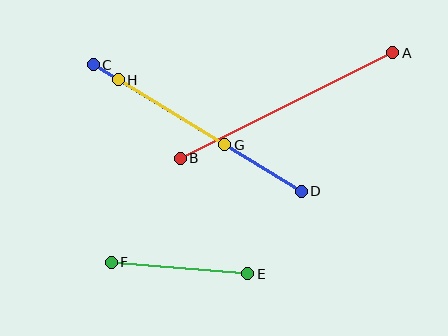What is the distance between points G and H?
The distance is approximately 125 pixels.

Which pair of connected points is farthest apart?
Points C and D are farthest apart.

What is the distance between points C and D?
The distance is approximately 244 pixels.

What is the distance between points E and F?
The distance is approximately 137 pixels.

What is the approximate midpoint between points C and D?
The midpoint is at approximately (197, 128) pixels.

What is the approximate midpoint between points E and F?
The midpoint is at approximately (179, 268) pixels.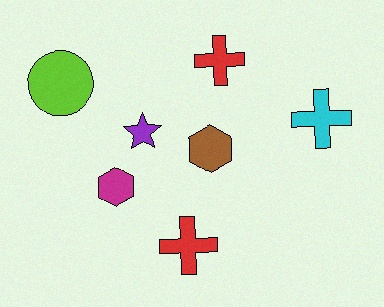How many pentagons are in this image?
There are no pentagons.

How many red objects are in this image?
There are 2 red objects.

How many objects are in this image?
There are 7 objects.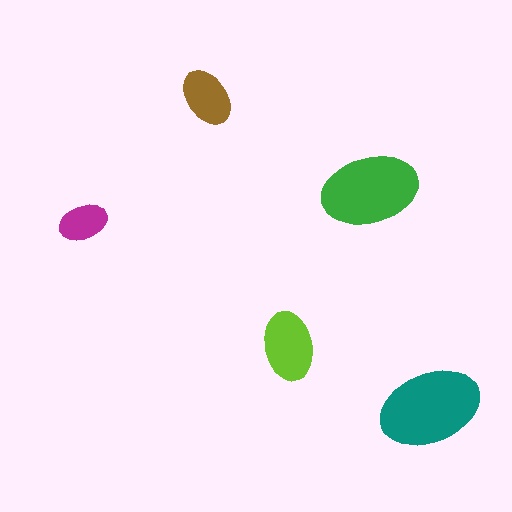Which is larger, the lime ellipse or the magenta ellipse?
The lime one.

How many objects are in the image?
There are 5 objects in the image.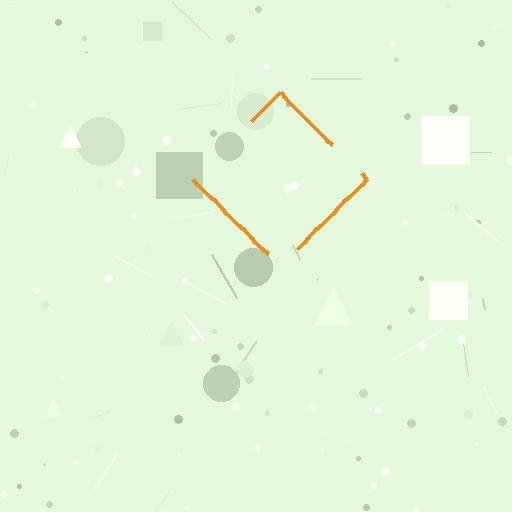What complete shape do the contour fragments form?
The contour fragments form a diamond.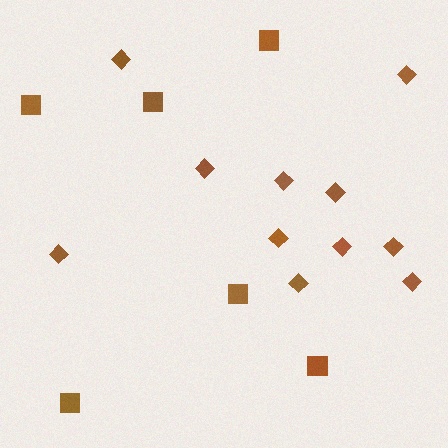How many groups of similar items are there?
There are 2 groups: one group of diamonds (11) and one group of squares (6).